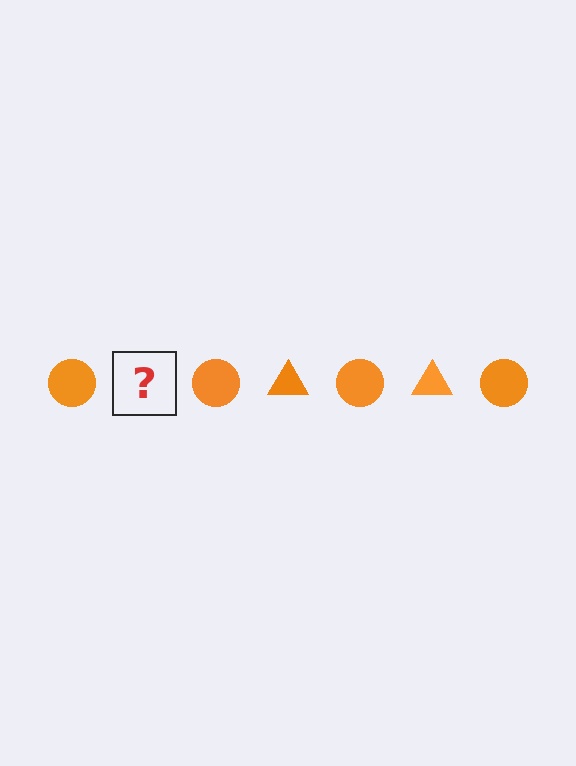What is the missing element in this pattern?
The missing element is an orange triangle.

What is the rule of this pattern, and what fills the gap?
The rule is that the pattern cycles through circle, triangle shapes in orange. The gap should be filled with an orange triangle.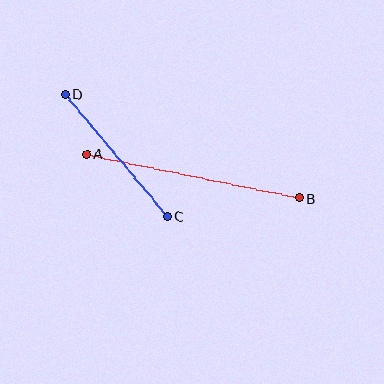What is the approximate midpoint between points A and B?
The midpoint is at approximately (193, 176) pixels.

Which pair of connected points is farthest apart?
Points A and B are farthest apart.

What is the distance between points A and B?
The distance is approximately 217 pixels.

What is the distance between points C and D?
The distance is approximately 159 pixels.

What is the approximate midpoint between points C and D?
The midpoint is at approximately (116, 155) pixels.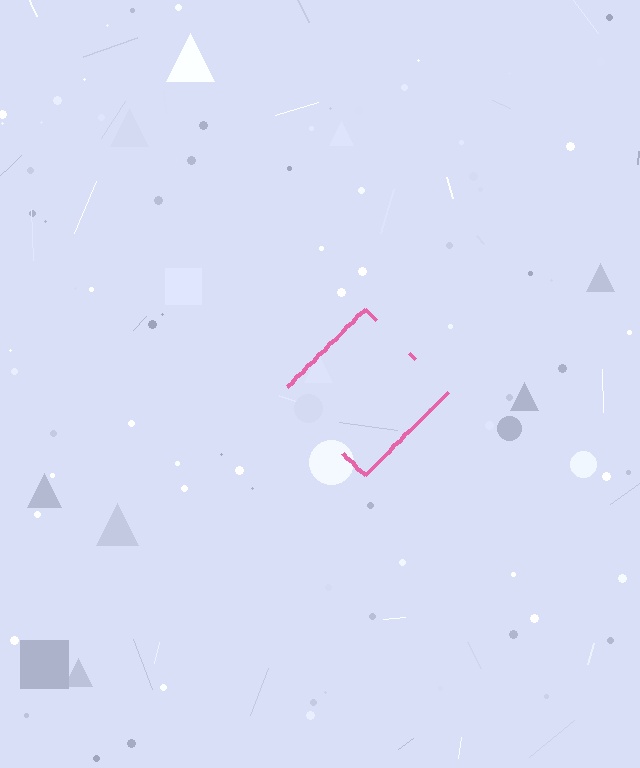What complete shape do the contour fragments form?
The contour fragments form a diamond.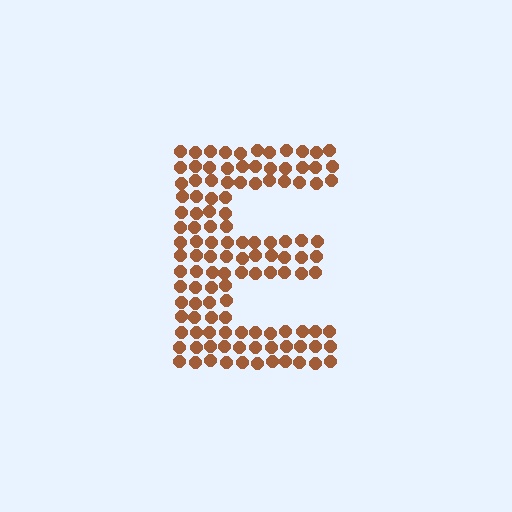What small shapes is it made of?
It is made of small circles.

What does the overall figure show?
The overall figure shows the letter E.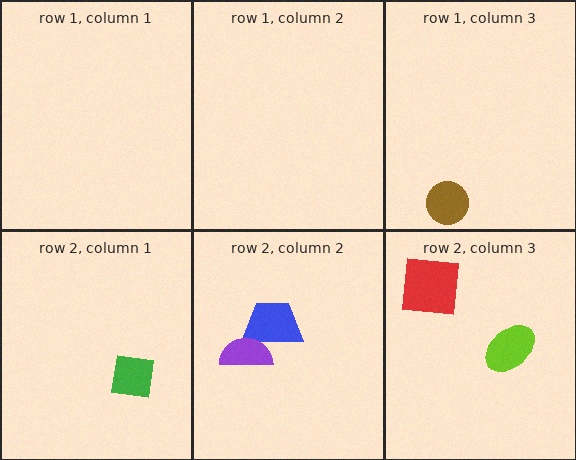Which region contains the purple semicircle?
The row 2, column 2 region.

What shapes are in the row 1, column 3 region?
The brown circle.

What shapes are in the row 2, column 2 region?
The blue trapezoid, the purple semicircle.